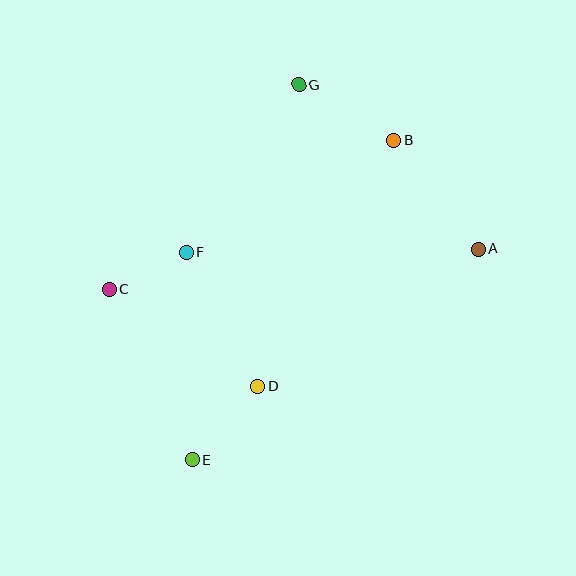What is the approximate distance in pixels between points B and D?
The distance between B and D is approximately 281 pixels.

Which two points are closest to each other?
Points C and F are closest to each other.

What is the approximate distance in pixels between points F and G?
The distance between F and G is approximately 202 pixels.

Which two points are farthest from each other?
Points E and G are farthest from each other.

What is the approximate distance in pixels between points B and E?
The distance between B and E is approximately 378 pixels.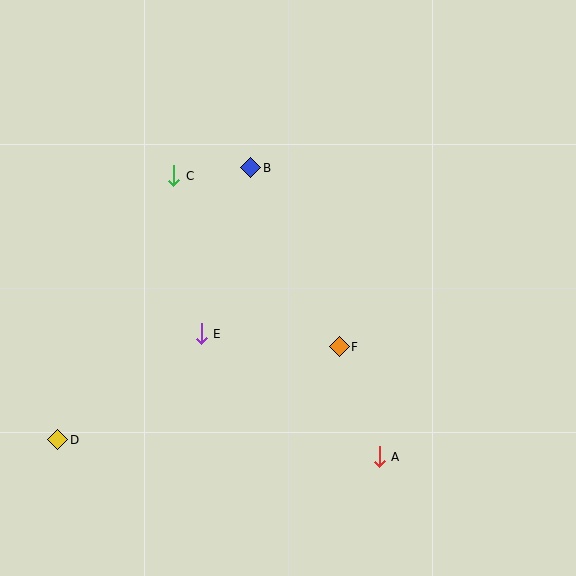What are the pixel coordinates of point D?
Point D is at (58, 440).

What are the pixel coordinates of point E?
Point E is at (201, 334).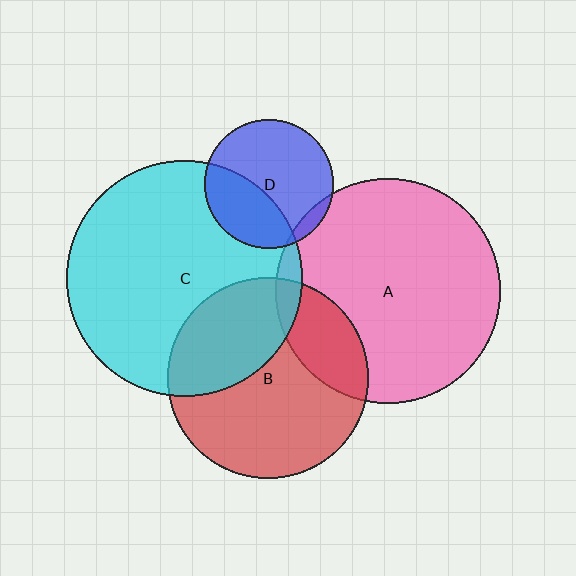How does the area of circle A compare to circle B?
Approximately 1.3 times.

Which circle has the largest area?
Circle C (cyan).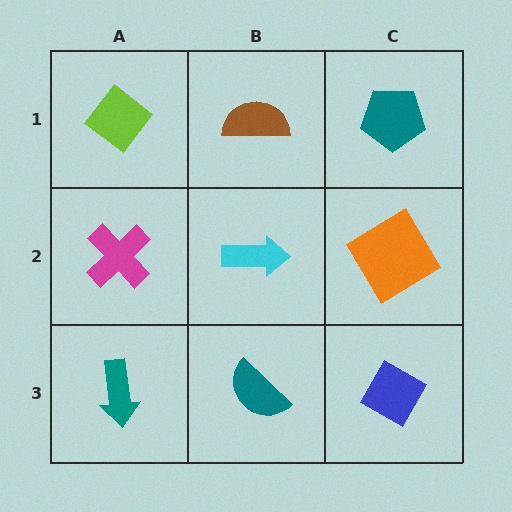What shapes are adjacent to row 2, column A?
A lime diamond (row 1, column A), a teal arrow (row 3, column A), a cyan arrow (row 2, column B).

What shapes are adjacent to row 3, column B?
A cyan arrow (row 2, column B), a teal arrow (row 3, column A), a blue diamond (row 3, column C).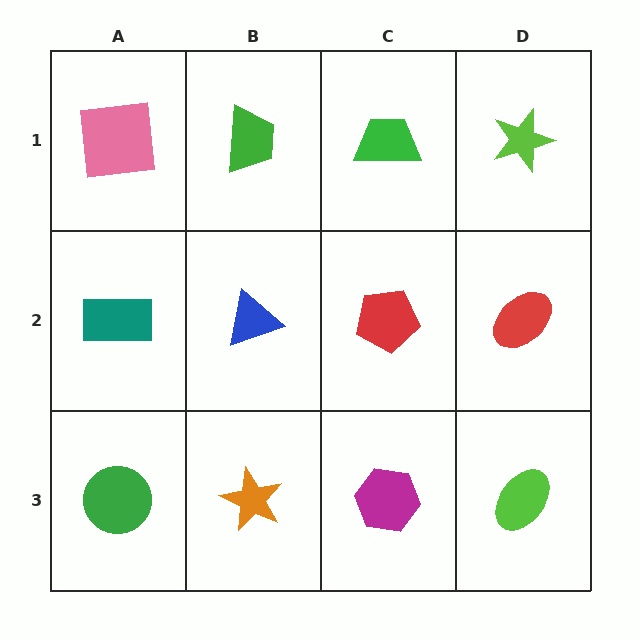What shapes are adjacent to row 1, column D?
A red ellipse (row 2, column D), a green trapezoid (row 1, column C).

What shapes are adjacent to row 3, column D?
A red ellipse (row 2, column D), a magenta hexagon (row 3, column C).